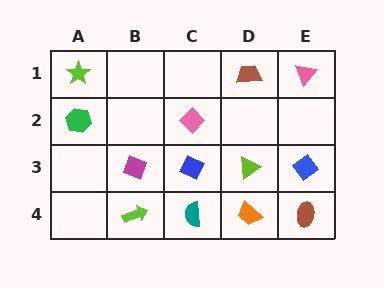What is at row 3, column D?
A lime triangle.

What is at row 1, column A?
A lime star.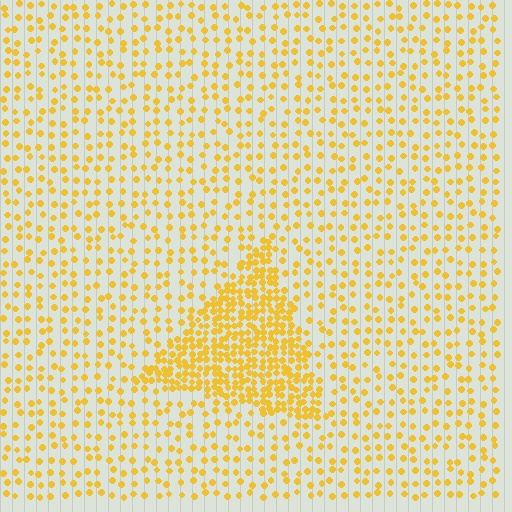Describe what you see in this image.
The image contains small yellow elements arranged at two different densities. A triangle-shaped region is visible where the elements are more densely packed than the surrounding area.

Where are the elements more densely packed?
The elements are more densely packed inside the triangle boundary.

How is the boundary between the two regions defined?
The boundary is defined by a change in element density (approximately 2.8x ratio). All elements are the same color, size, and shape.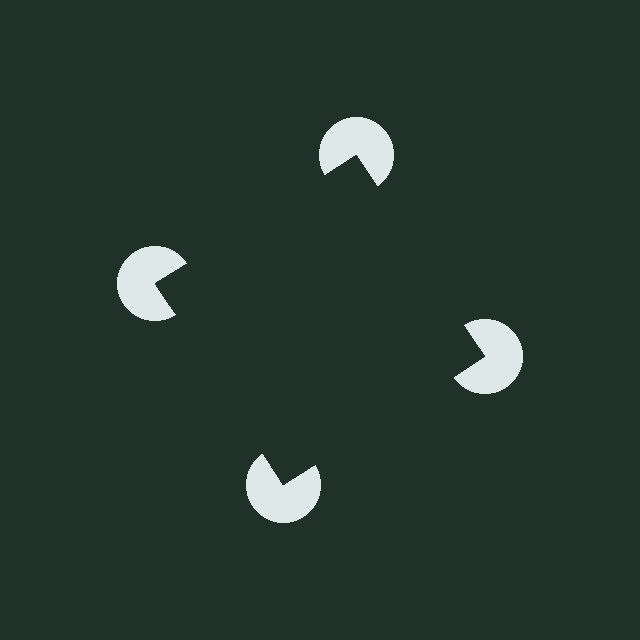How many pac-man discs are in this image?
There are 4 — one at each vertex of the illusory square.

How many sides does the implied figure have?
4 sides.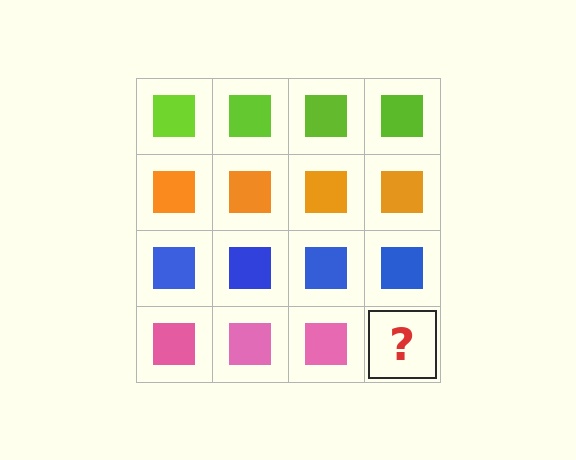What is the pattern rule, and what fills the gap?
The rule is that each row has a consistent color. The gap should be filled with a pink square.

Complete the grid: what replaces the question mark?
The question mark should be replaced with a pink square.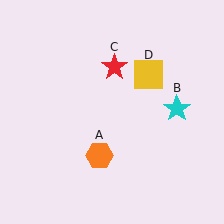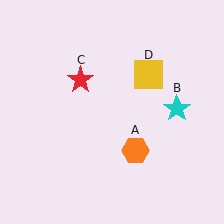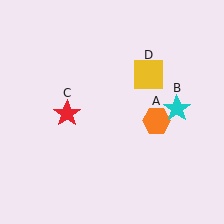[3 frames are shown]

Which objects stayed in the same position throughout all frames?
Cyan star (object B) and yellow square (object D) remained stationary.